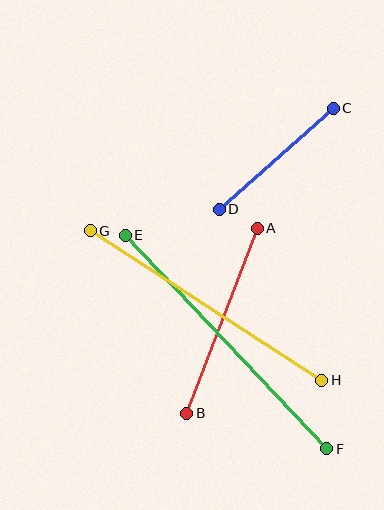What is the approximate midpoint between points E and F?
The midpoint is at approximately (226, 342) pixels.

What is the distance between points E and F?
The distance is approximately 294 pixels.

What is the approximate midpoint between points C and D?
The midpoint is at approximately (276, 159) pixels.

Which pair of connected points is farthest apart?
Points E and F are farthest apart.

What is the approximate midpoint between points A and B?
The midpoint is at approximately (222, 321) pixels.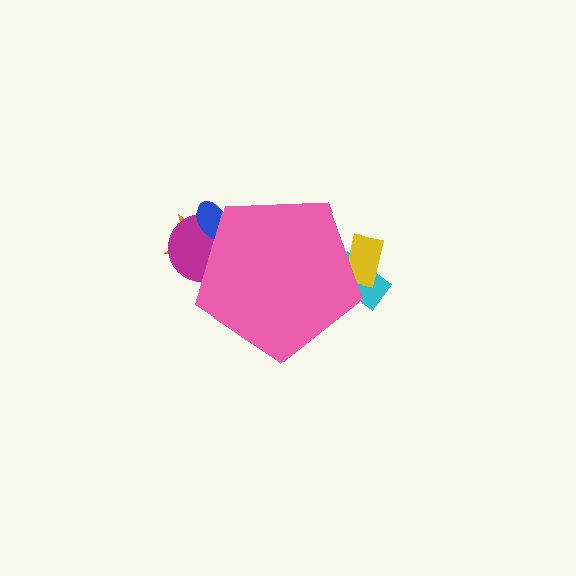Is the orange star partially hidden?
Yes, the orange star is partially hidden behind the pink pentagon.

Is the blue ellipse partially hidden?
Yes, the blue ellipse is partially hidden behind the pink pentagon.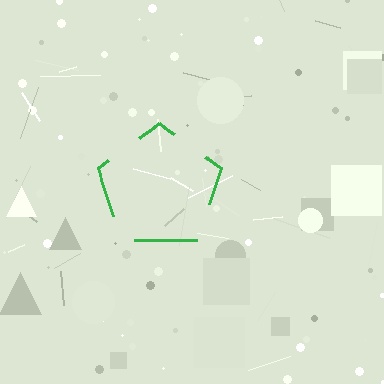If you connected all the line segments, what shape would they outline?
They would outline a pentagon.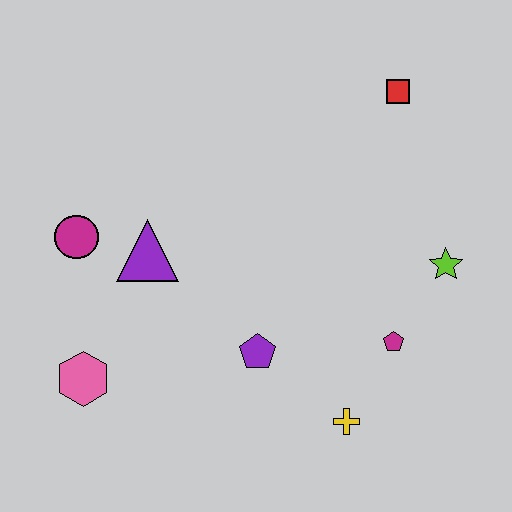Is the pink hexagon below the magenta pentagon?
Yes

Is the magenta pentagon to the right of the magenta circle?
Yes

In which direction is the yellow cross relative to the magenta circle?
The yellow cross is to the right of the magenta circle.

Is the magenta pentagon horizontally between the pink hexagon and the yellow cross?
No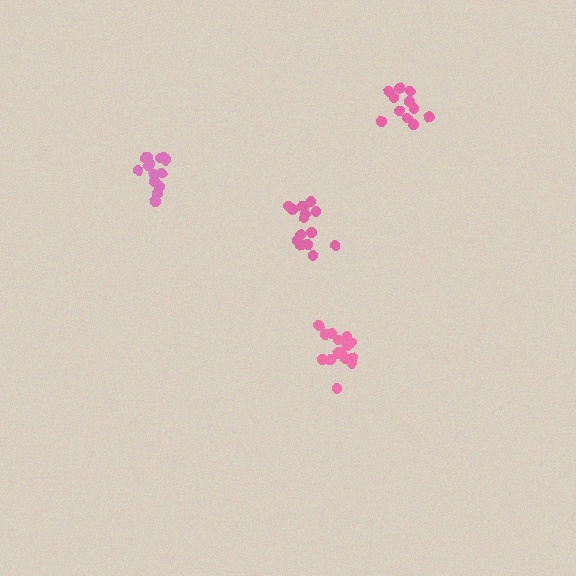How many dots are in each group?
Group 1: 17 dots, Group 2: 14 dots, Group 3: 11 dots, Group 4: 15 dots (57 total).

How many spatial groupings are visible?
There are 4 spatial groupings.